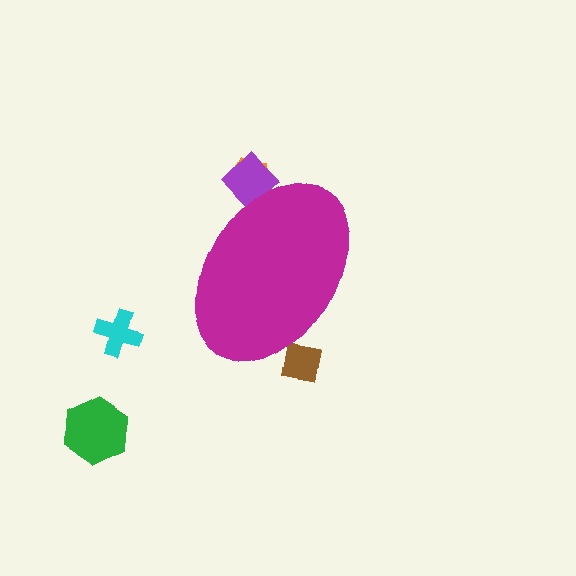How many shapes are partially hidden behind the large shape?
3 shapes are partially hidden.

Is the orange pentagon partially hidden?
Yes, the orange pentagon is partially hidden behind the magenta ellipse.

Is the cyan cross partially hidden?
No, the cyan cross is fully visible.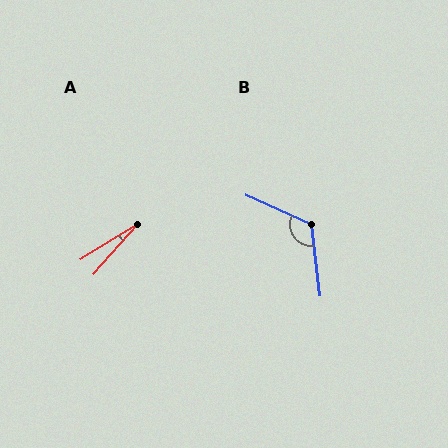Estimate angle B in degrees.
Approximately 121 degrees.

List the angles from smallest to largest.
A (16°), B (121°).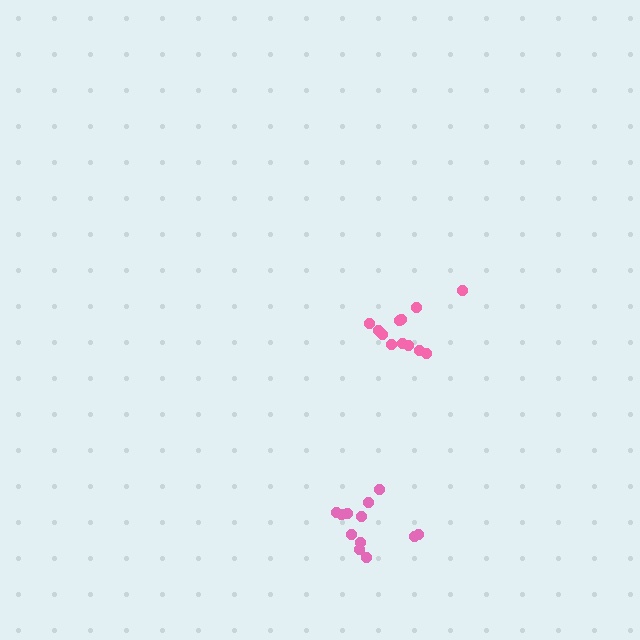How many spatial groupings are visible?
There are 2 spatial groupings.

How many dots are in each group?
Group 1: 12 dots, Group 2: 13 dots (25 total).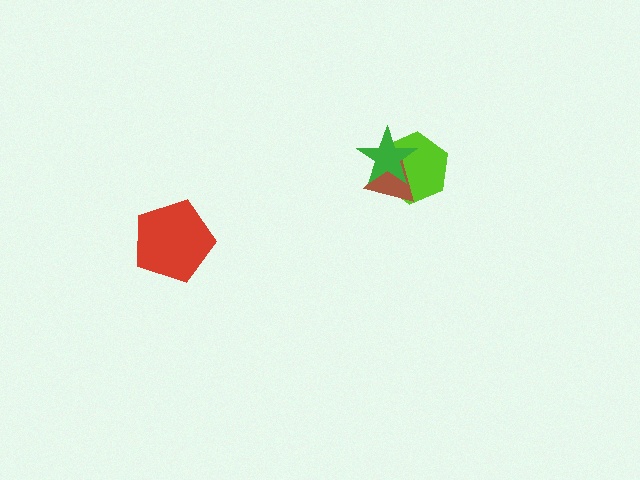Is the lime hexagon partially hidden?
Yes, it is partially covered by another shape.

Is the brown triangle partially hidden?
Yes, it is partially covered by another shape.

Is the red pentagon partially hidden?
No, no other shape covers it.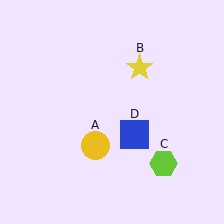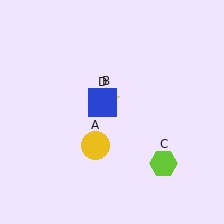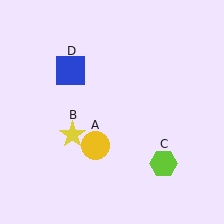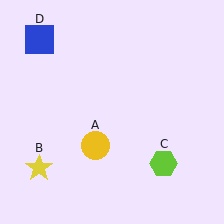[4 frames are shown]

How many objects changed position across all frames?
2 objects changed position: yellow star (object B), blue square (object D).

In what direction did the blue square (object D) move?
The blue square (object D) moved up and to the left.